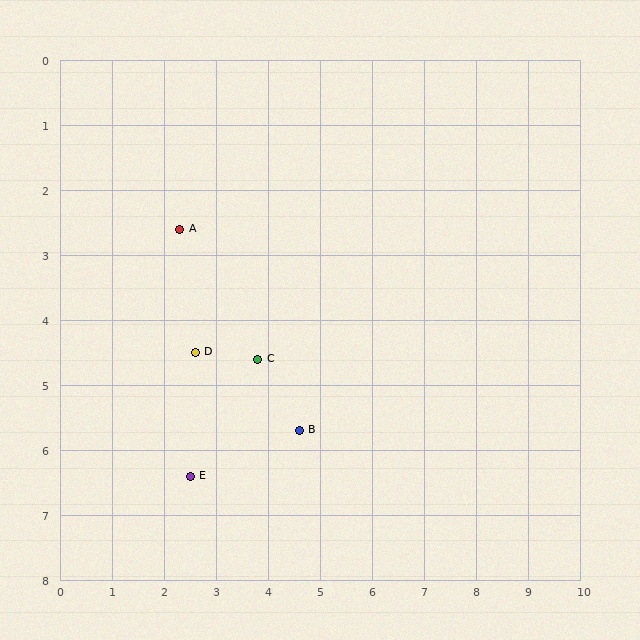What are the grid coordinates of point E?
Point E is at approximately (2.5, 6.4).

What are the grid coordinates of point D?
Point D is at approximately (2.6, 4.5).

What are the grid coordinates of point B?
Point B is at approximately (4.6, 5.7).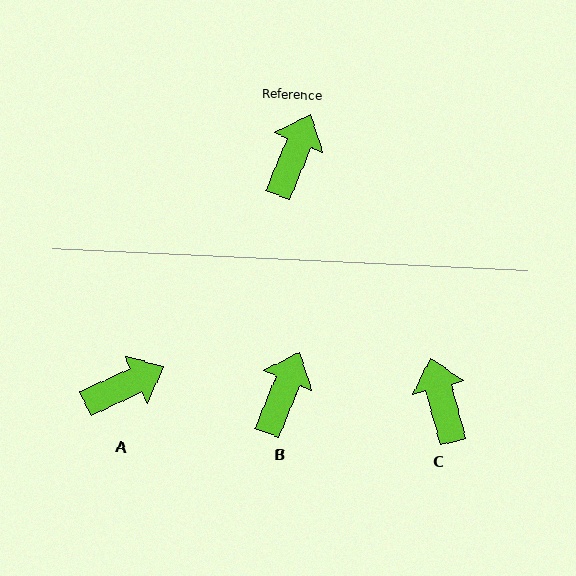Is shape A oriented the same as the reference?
No, it is off by about 43 degrees.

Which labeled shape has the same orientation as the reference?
B.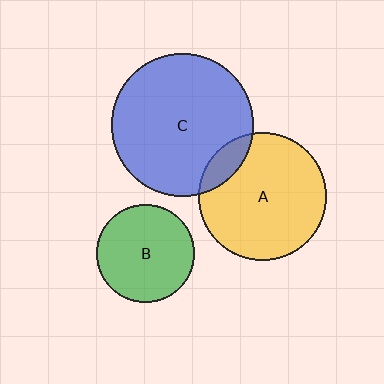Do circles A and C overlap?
Yes.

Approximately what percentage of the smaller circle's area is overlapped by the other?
Approximately 10%.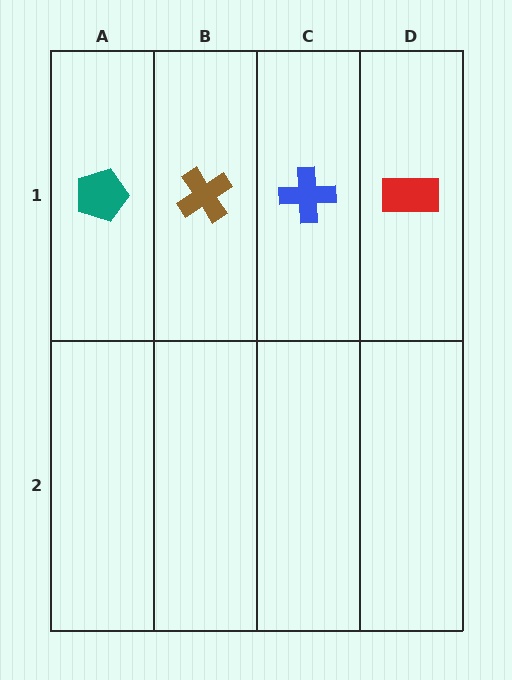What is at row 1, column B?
A brown cross.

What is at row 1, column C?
A blue cross.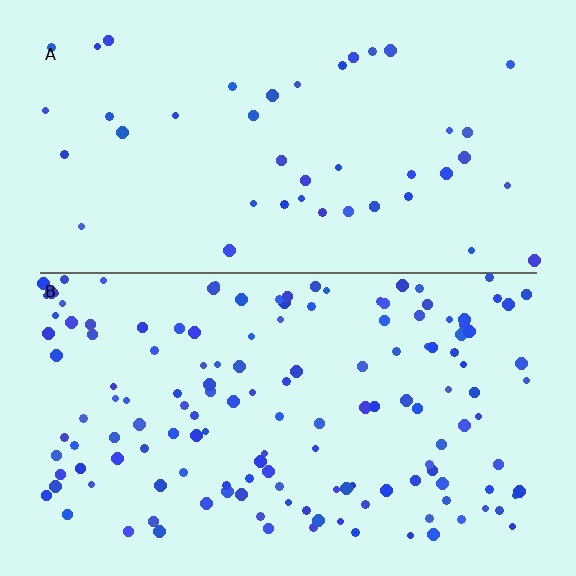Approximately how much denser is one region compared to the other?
Approximately 3.3× — region B over region A.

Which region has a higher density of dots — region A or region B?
B (the bottom).